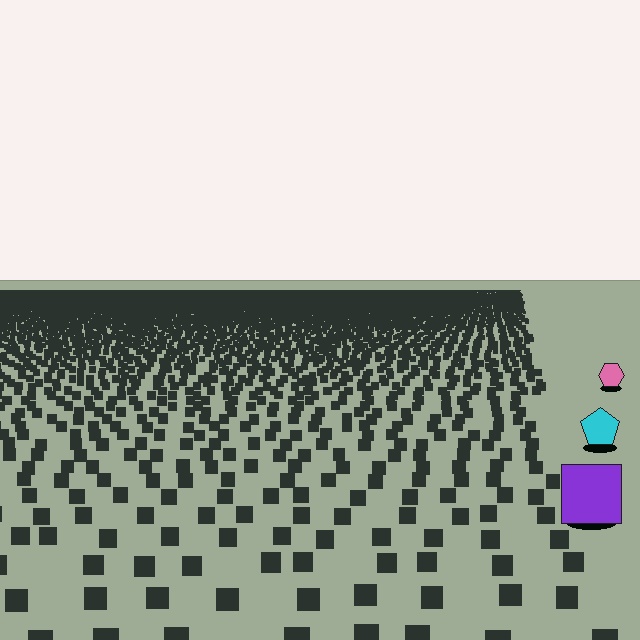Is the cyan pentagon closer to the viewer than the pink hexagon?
Yes. The cyan pentagon is closer — you can tell from the texture gradient: the ground texture is coarser near it.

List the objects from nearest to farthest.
From nearest to farthest: the purple square, the cyan pentagon, the pink hexagon.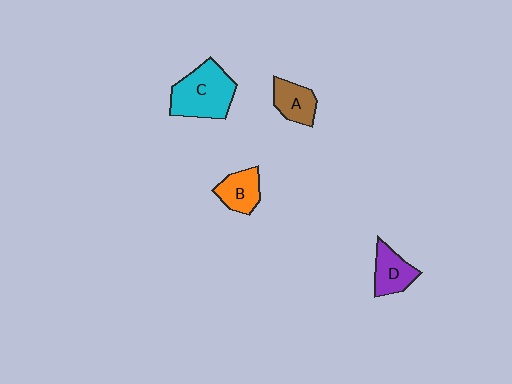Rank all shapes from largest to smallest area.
From largest to smallest: C (cyan), D (purple), B (orange), A (brown).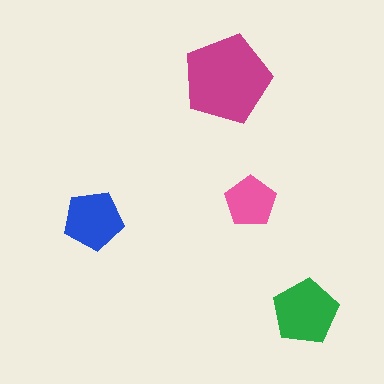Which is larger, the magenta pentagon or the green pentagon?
The magenta one.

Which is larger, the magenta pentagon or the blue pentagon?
The magenta one.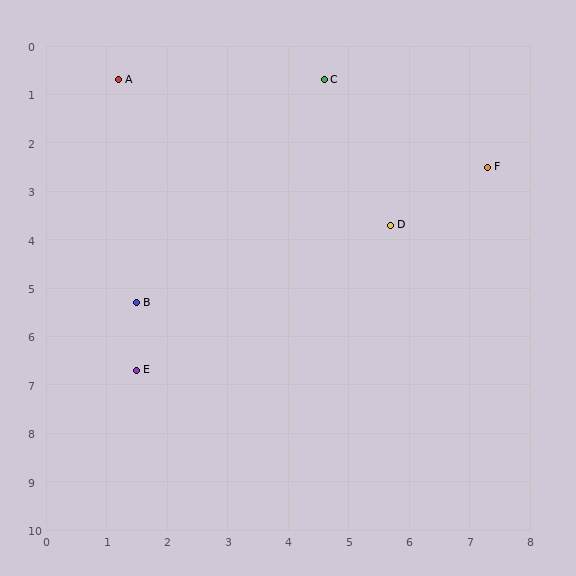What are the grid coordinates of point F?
Point F is at approximately (7.3, 2.5).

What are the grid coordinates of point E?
Point E is at approximately (1.5, 6.7).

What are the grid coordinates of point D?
Point D is at approximately (5.7, 3.7).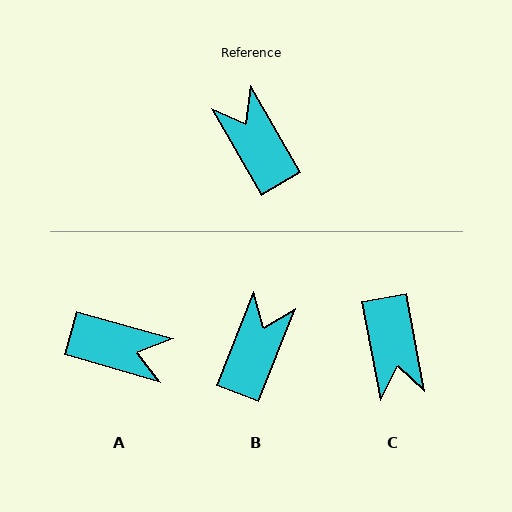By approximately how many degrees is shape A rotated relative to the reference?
Approximately 136 degrees clockwise.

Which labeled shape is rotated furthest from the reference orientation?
C, about 161 degrees away.